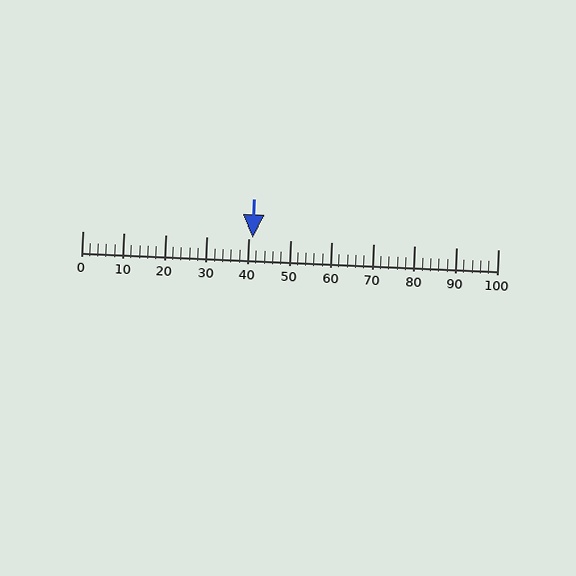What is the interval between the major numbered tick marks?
The major tick marks are spaced 10 units apart.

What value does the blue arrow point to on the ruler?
The blue arrow points to approximately 41.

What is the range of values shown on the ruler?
The ruler shows values from 0 to 100.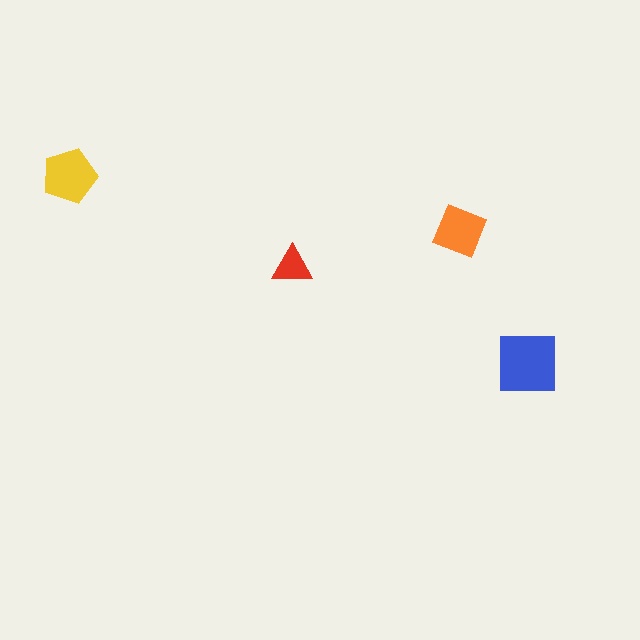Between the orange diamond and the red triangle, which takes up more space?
The orange diamond.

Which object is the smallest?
The red triangle.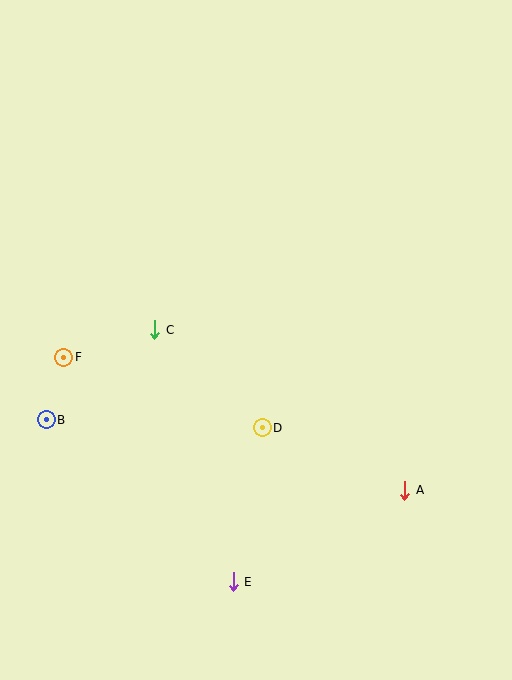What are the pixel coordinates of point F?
Point F is at (64, 357).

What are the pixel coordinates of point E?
Point E is at (233, 582).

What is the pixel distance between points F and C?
The distance between F and C is 95 pixels.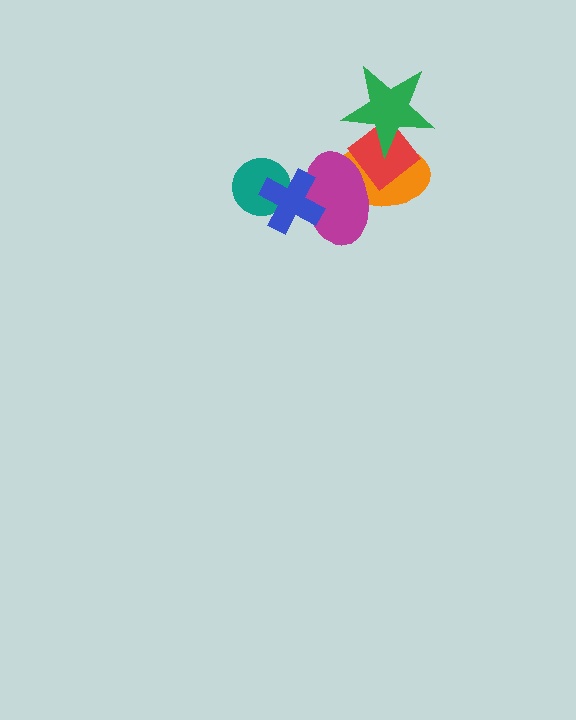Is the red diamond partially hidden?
Yes, it is partially covered by another shape.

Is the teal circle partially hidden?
Yes, it is partially covered by another shape.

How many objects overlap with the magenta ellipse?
3 objects overlap with the magenta ellipse.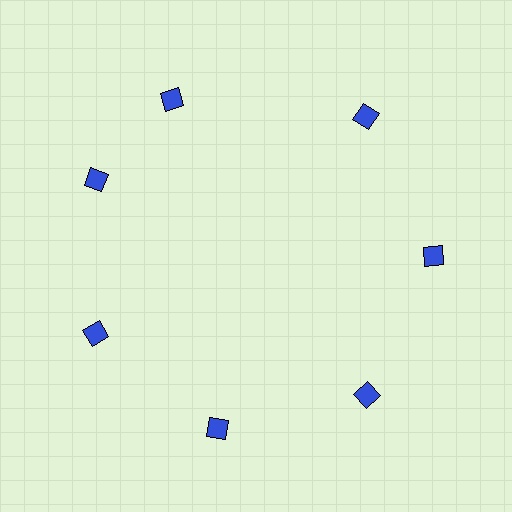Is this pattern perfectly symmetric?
No. The 7 blue squares are arranged in a ring, but one element near the 12 o'clock position is rotated out of alignment along the ring, breaking the 7-fold rotational symmetry.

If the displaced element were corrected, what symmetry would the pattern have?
It would have 7-fold rotational symmetry — the pattern would map onto itself every 51 degrees.